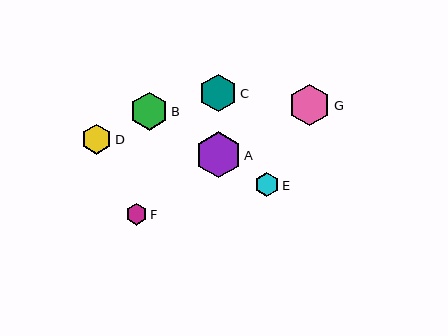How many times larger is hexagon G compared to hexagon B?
Hexagon G is approximately 1.1 times the size of hexagon B.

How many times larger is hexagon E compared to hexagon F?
Hexagon E is approximately 1.1 times the size of hexagon F.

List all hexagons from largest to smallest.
From largest to smallest: A, G, B, C, D, E, F.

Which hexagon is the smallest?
Hexagon F is the smallest with a size of approximately 21 pixels.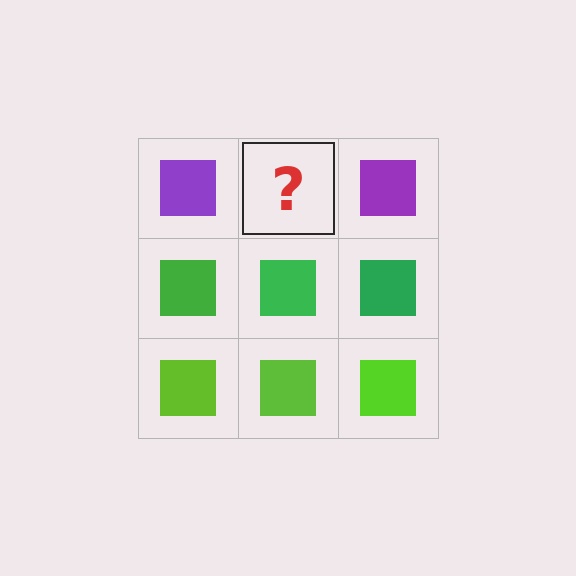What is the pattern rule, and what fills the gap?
The rule is that each row has a consistent color. The gap should be filled with a purple square.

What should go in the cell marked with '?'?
The missing cell should contain a purple square.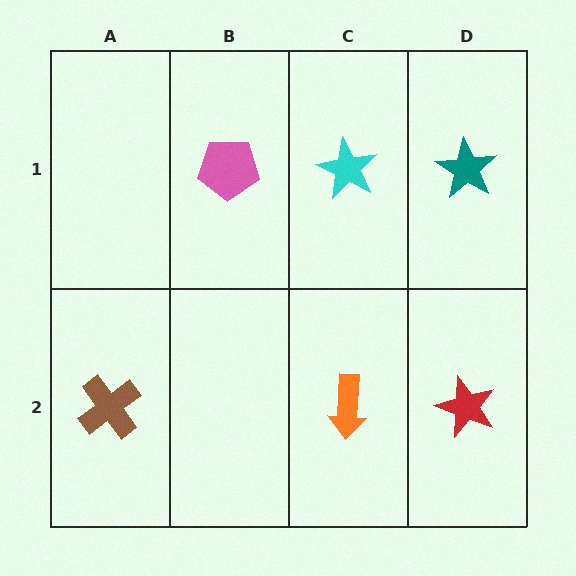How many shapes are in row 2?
3 shapes.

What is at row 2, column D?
A red star.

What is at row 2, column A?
A brown cross.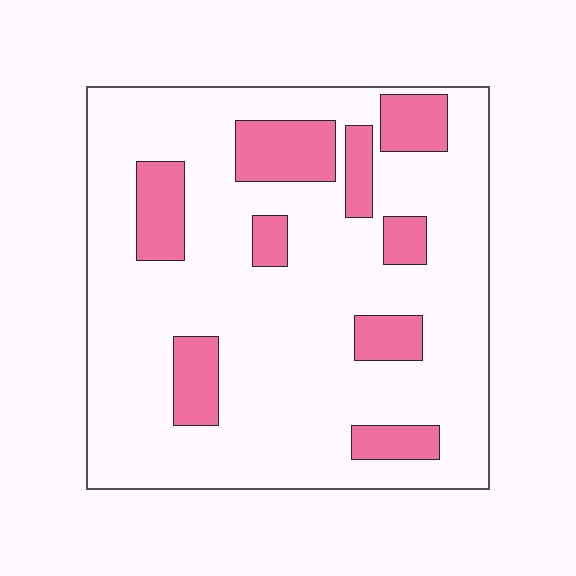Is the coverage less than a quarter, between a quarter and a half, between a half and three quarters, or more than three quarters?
Less than a quarter.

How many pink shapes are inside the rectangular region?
9.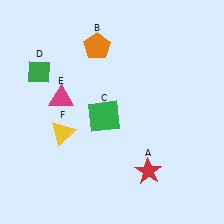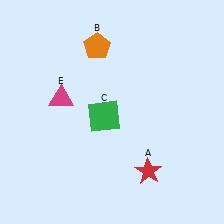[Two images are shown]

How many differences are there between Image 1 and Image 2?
There are 2 differences between the two images.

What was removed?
The yellow triangle (F), the green diamond (D) were removed in Image 2.